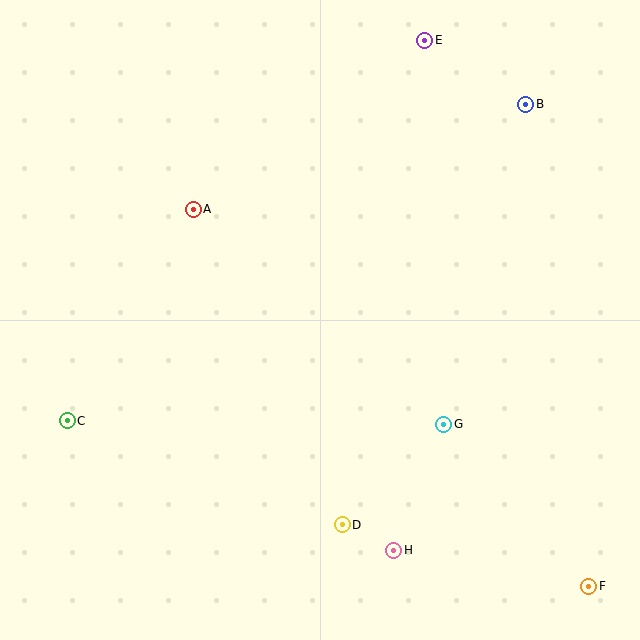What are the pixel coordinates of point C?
Point C is at (67, 421).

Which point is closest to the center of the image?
Point G at (444, 424) is closest to the center.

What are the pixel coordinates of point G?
Point G is at (444, 424).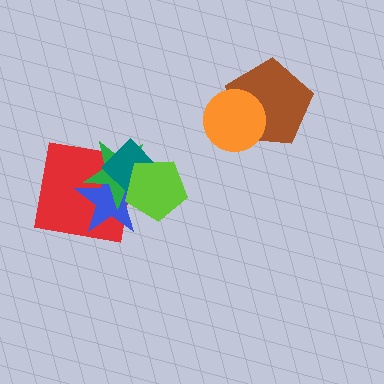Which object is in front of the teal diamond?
The lime pentagon is in front of the teal diamond.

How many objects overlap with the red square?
3 objects overlap with the red square.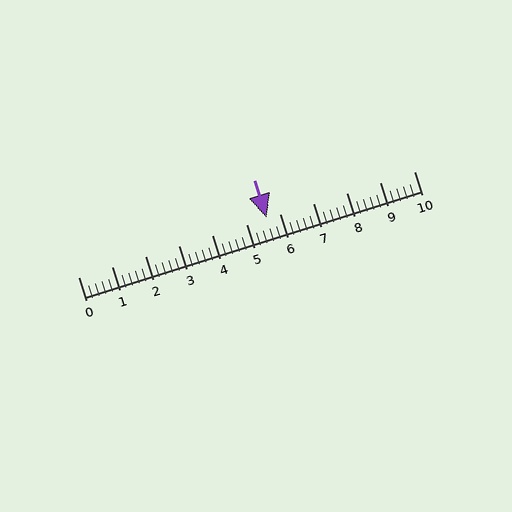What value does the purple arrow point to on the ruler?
The purple arrow points to approximately 5.6.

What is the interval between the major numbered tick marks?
The major tick marks are spaced 1 units apart.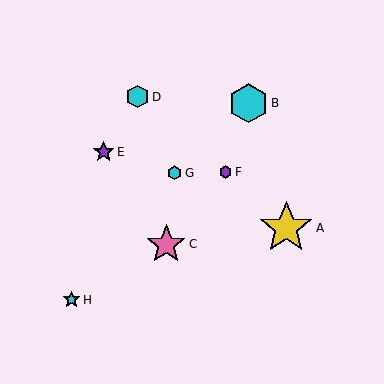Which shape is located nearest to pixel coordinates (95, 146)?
The purple star (labeled E) at (104, 152) is nearest to that location.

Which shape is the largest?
The yellow star (labeled A) is the largest.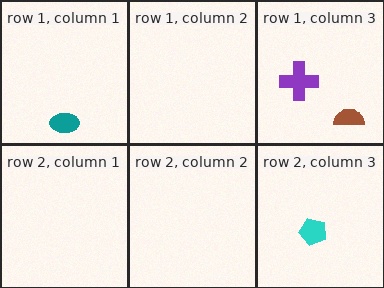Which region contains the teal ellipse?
The row 1, column 1 region.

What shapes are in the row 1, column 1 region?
The teal ellipse.